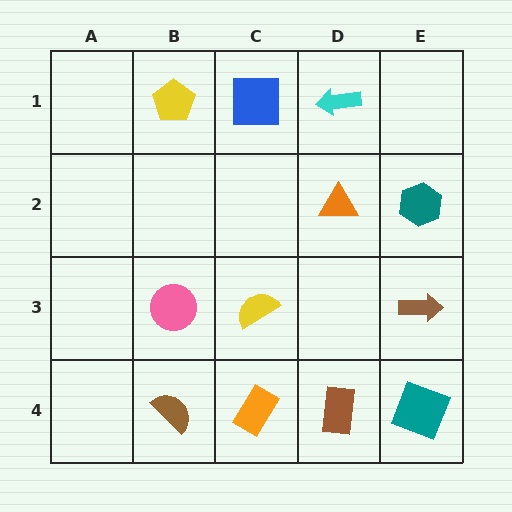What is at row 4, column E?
A teal square.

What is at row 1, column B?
A yellow pentagon.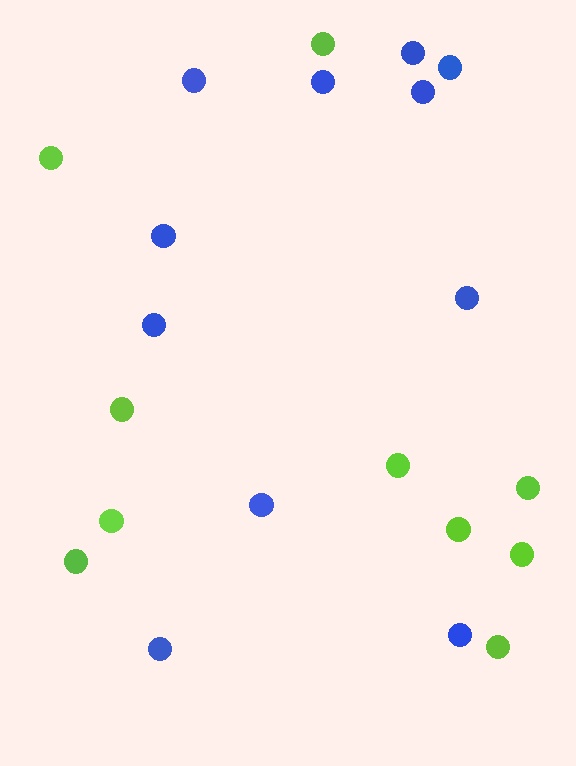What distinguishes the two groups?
There are 2 groups: one group of blue circles (11) and one group of lime circles (10).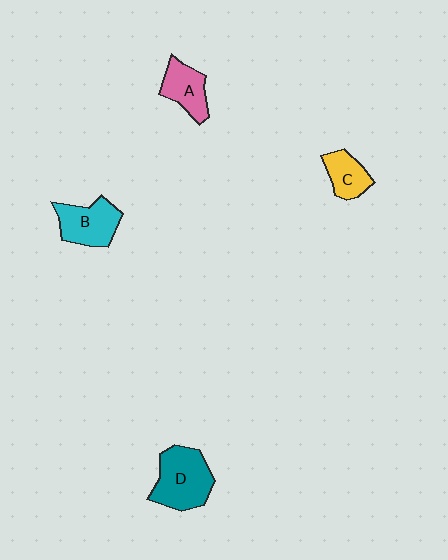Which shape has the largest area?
Shape D (teal).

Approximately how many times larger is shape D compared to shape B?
Approximately 1.2 times.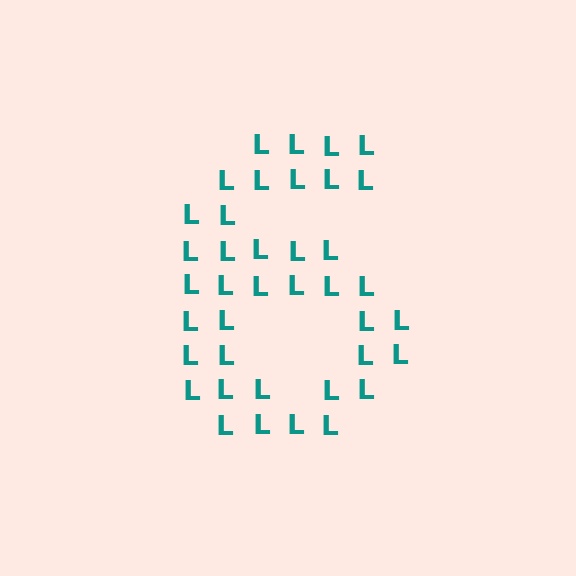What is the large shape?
The large shape is the digit 6.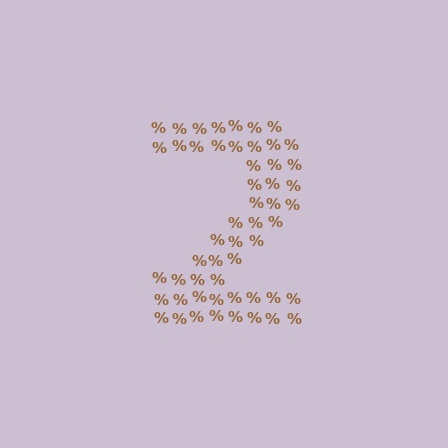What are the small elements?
The small elements are percent signs.